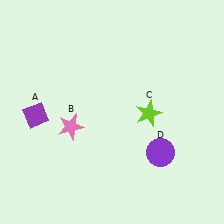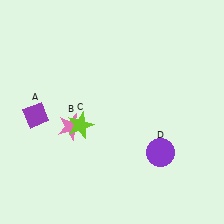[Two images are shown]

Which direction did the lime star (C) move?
The lime star (C) moved left.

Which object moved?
The lime star (C) moved left.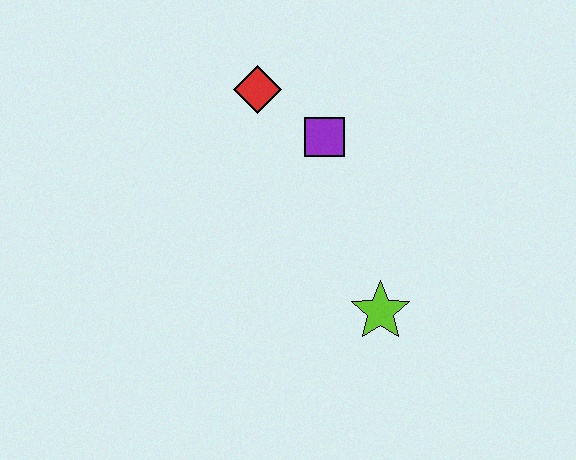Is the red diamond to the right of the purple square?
No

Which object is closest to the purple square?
The red diamond is closest to the purple square.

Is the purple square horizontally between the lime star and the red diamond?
Yes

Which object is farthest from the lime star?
The red diamond is farthest from the lime star.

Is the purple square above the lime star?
Yes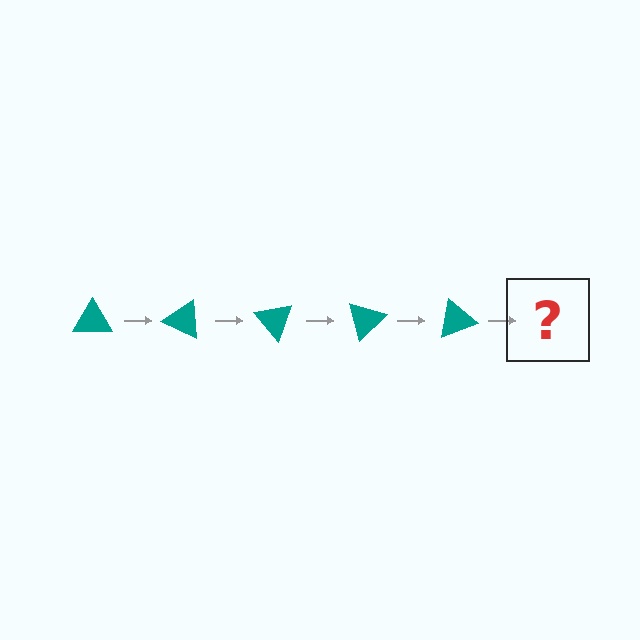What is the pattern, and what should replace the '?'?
The pattern is that the triangle rotates 25 degrees each step. The '?' should be a teal triangle rotated 125 degrees.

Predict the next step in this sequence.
The next step is a teal triangle rotated 125 degrees.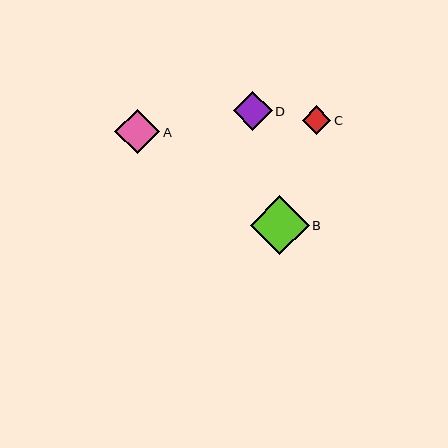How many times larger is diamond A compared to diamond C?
Diamond A is approximately 1.5 times the size of diamond C.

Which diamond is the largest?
Diamond B is the largest with a size of approximately 59 pixels.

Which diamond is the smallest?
Diamond C is the smallest with a size of approximately 29 pixels.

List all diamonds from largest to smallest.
From largest to smallest: B, A, D, C.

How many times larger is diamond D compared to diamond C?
Diamond D is approximately 1.3 times the size of diamond C.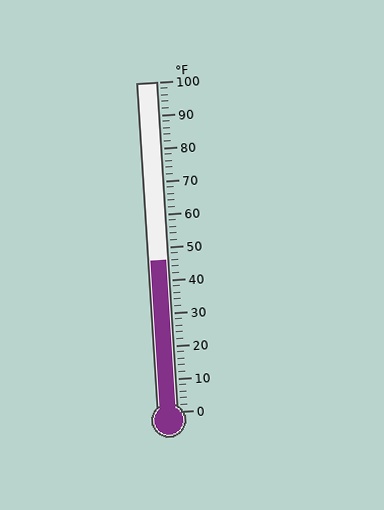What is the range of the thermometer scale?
The thermometer scale ranges from 0°F to 100°F.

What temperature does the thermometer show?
The thermometer shows approximately 46°F.